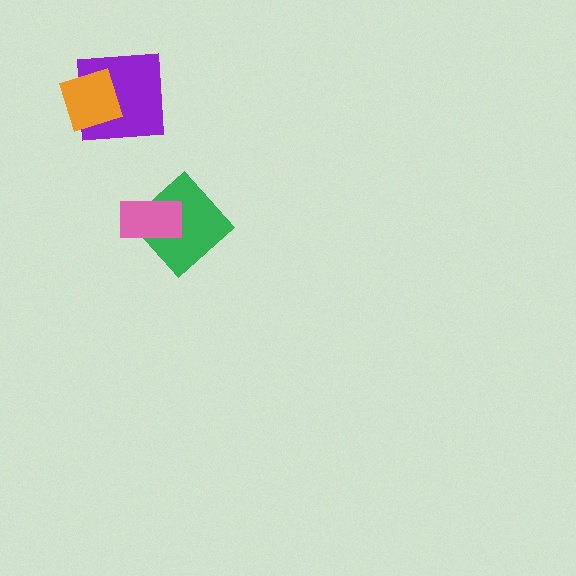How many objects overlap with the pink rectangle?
1 object overlaps with the pink rectangle.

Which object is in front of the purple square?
The orange square is in front of the purple square.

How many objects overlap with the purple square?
1 object overlaps with the purple square.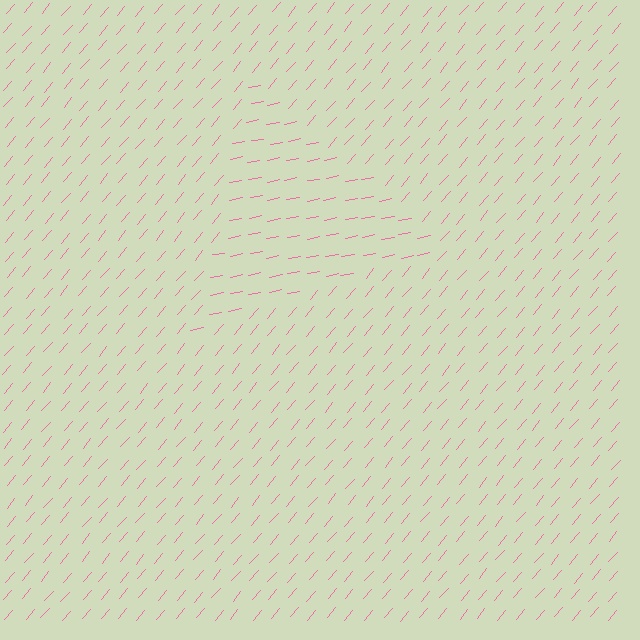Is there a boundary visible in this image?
Yes, there is a texture boundary formed by a change in line orientation.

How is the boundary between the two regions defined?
The boundary is defined purely by a change in line orientation (approximately 38 degrees difference). All lines are the same color and thickness.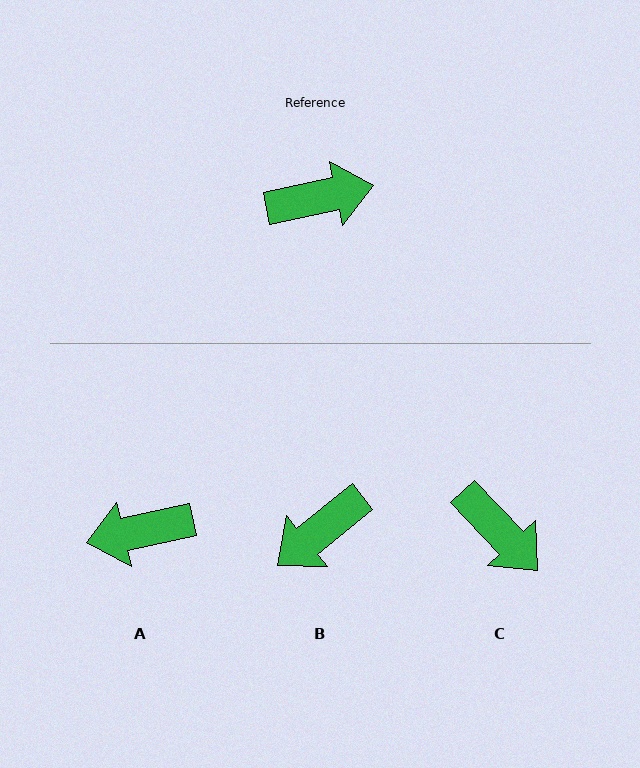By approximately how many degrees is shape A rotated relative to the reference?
Approximately 180 degrees clockwise.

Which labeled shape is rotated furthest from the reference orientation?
A, about 180 degrees away.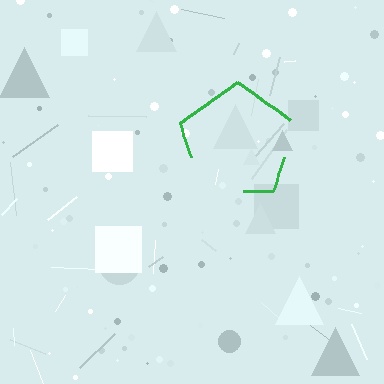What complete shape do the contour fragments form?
The contour fragments form a pentagon.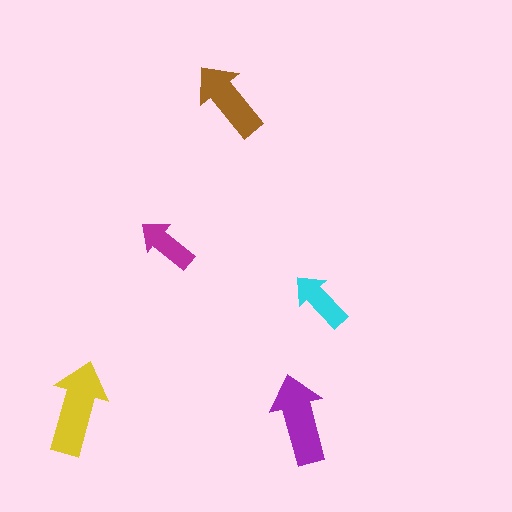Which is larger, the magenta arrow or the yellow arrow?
The yellow one.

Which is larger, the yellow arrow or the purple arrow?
The yellow one.